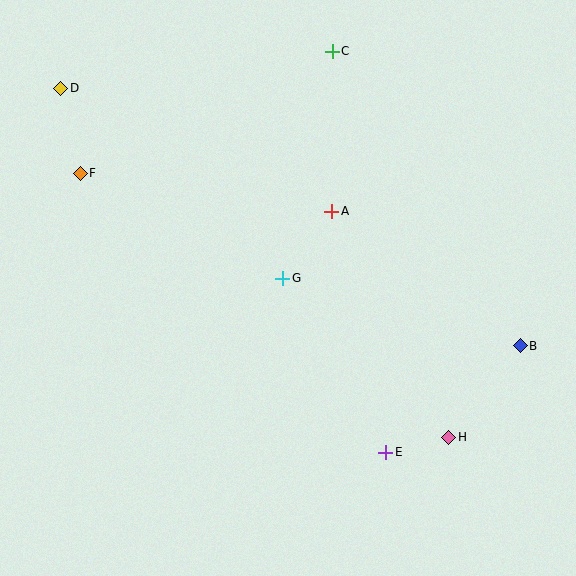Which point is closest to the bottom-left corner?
Point E is closest to the bottom-left corner.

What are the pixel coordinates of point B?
Point B is at (520, 346).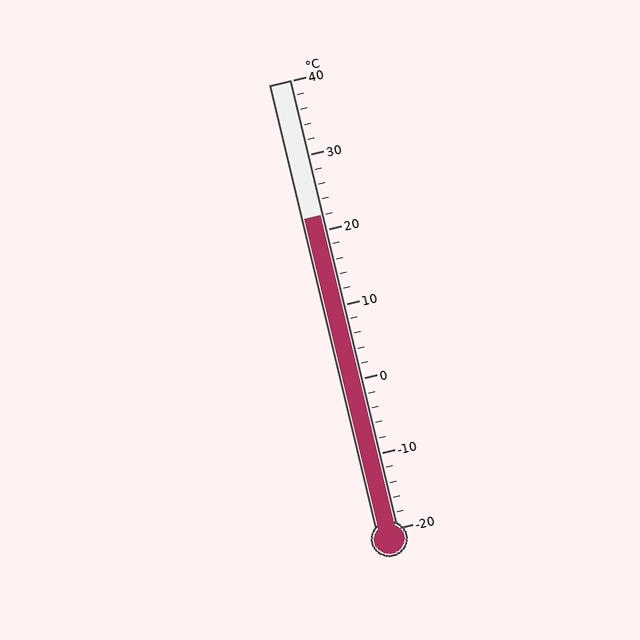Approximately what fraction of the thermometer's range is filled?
The thermometer is filled to approximately 70% of its range.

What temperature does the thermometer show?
The thermometer shows approximately 22°C.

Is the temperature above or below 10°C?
The temperature is above 10°C.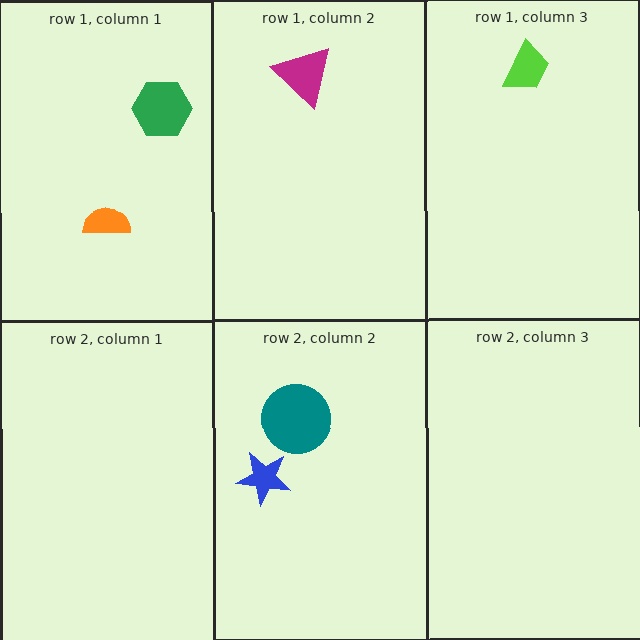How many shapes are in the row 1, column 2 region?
1.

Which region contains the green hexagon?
The row 1, column 1 region.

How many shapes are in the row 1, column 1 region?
2.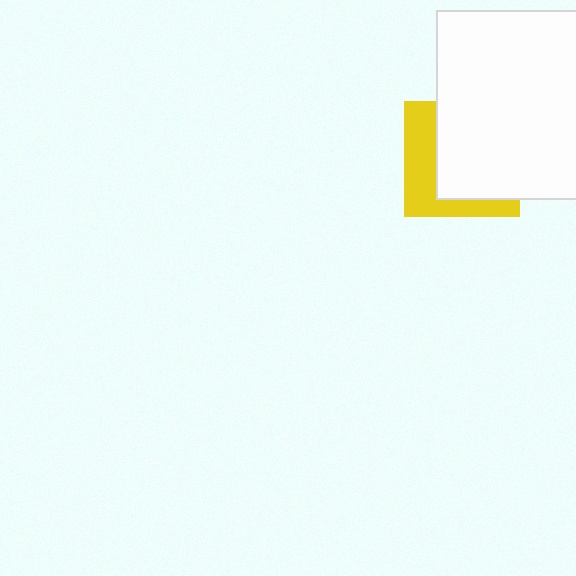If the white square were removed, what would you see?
You would see the complete yellow square.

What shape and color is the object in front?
The object in front is a white square.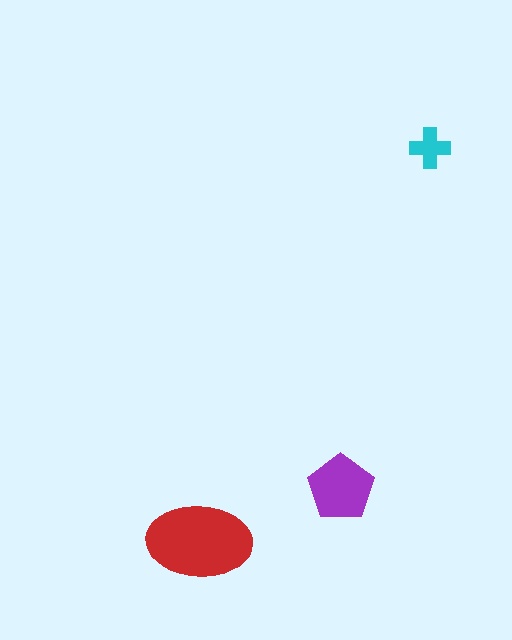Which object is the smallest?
The cyan cross.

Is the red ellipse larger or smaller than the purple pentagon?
Larger.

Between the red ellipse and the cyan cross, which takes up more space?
The red ellipse.